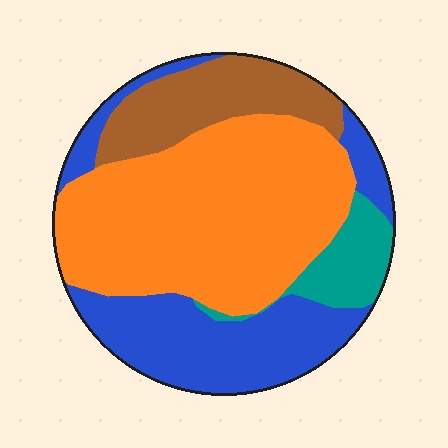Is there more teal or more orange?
Orange.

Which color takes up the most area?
Orange, at roughly 45%.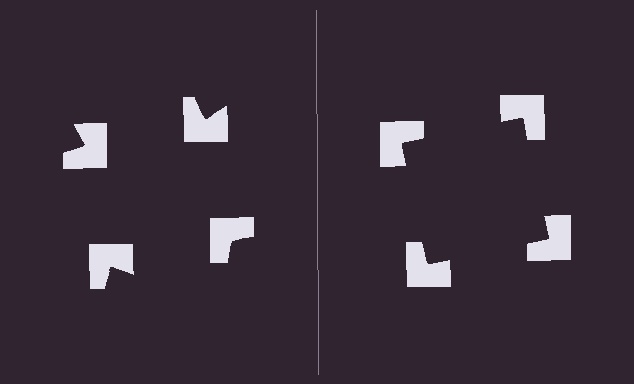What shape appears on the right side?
An illusory square.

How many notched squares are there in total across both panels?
8 — 4 on each side.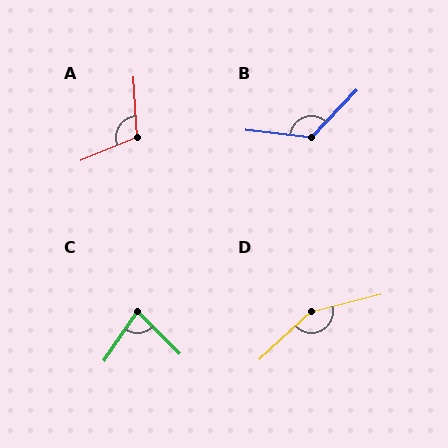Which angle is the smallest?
C, at approximately 79 degrees.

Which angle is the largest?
D, at approximately 151 degrees.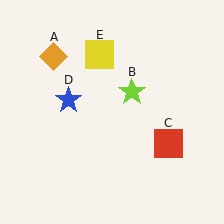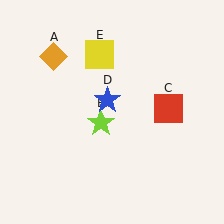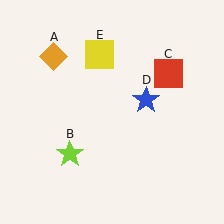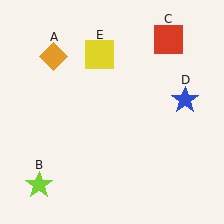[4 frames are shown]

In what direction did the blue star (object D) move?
The blue star (object D) moved right.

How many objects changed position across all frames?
3 objects changed position: lime star (object B), red square (object C), blue star (object D).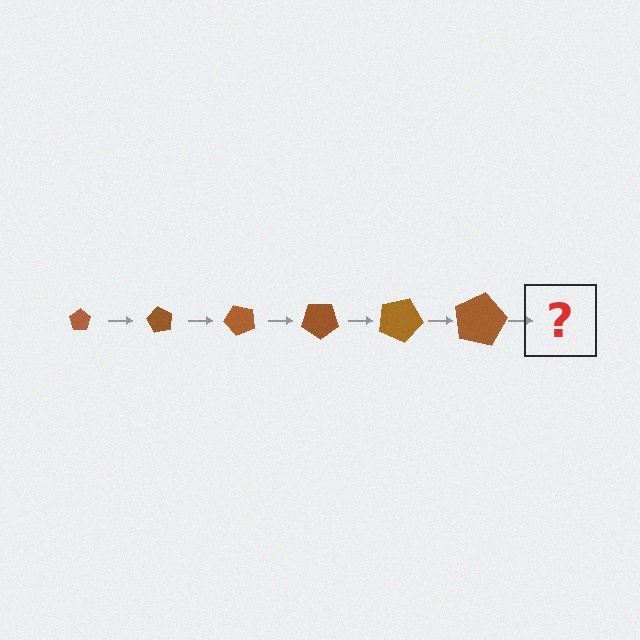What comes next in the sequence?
The next element should be a pentagon, larger than the previous one and rotated 360 degrees from the start.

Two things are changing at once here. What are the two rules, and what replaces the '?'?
The two rules are that the pentagon grows larger each step and it rotates 60 degrees each step. The '?' should be a pentagon, larger than the previous one and rotated 360 degrees from the start.